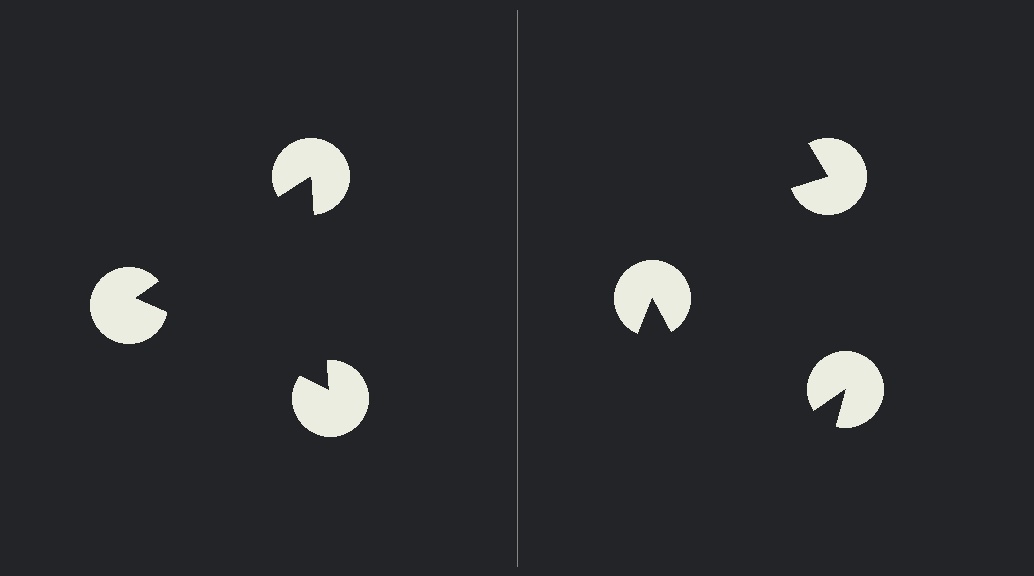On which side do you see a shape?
An illusory triangle appears on the left side. On the right side the wedge cuts are rotated, so no coherent shape forms.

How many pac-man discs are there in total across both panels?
6 — 3 on each side.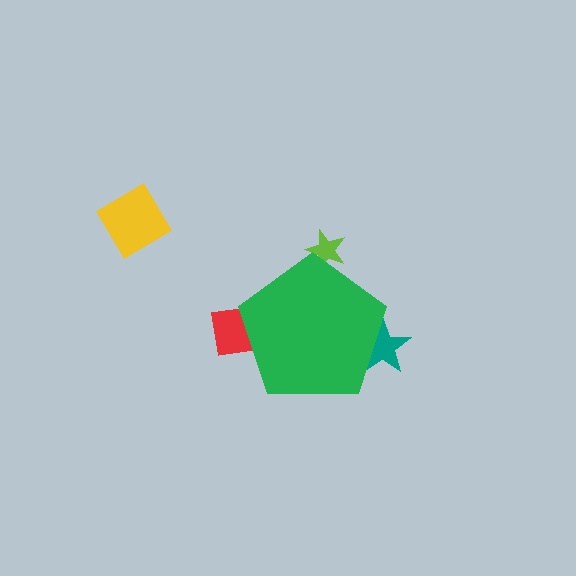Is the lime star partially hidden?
Yes, the lime star is partially hidden behind the green pentagon.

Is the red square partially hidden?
Yes, the red square is partially hidden behind the green pentagon.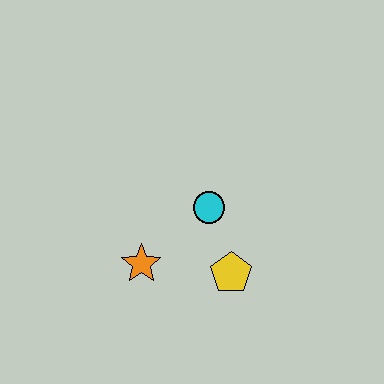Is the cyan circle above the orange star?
Yes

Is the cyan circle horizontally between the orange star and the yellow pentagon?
Yes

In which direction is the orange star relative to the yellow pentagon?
The orange star is to the left of the yellow pentagon.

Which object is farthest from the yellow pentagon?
The orange star is farthest from the yellow pentagon.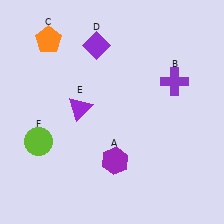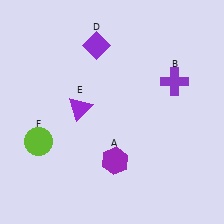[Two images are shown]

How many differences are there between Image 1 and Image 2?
There is 1 difference between the two images.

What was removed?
The orange pentagon (C) was removed in Image 2.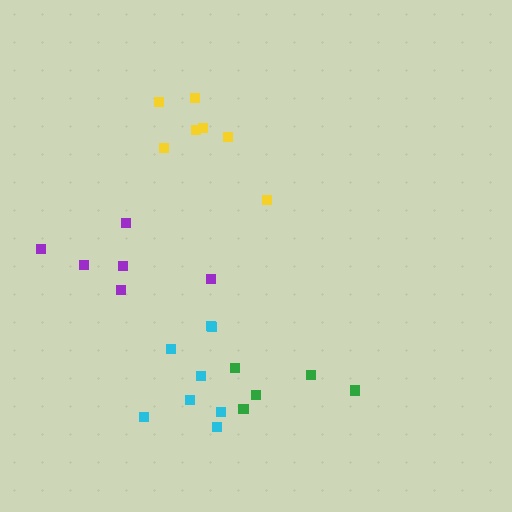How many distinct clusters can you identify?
There are 4 distinct clusters.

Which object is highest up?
The yellow cluster is topmost.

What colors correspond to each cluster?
The clusters are colored: purple, cyan, yellow, green.